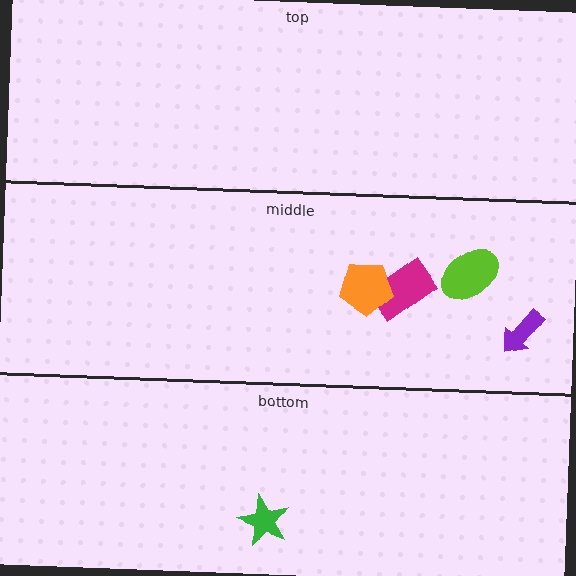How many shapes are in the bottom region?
1.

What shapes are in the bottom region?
The green star.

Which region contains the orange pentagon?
The middle region.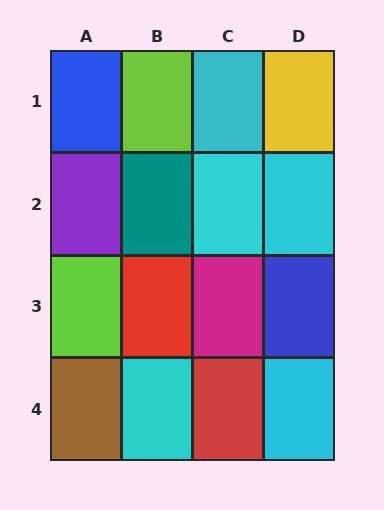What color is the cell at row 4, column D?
Cyan.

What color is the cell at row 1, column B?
Lime.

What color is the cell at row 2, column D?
Cyan.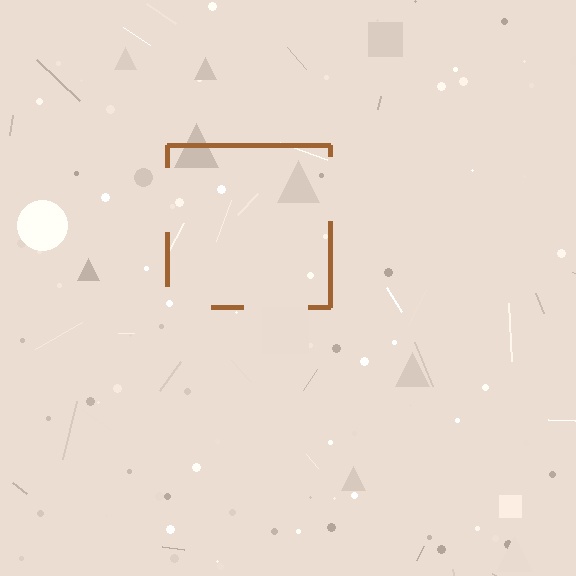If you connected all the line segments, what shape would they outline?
They would outline a square.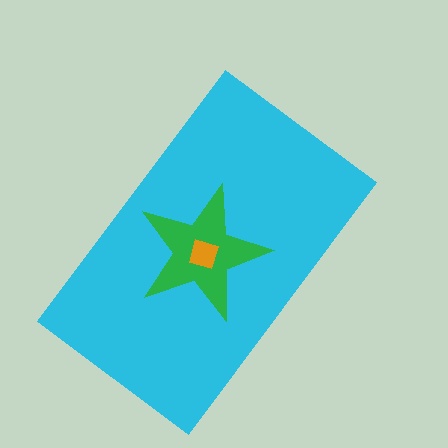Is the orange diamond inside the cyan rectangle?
Yes.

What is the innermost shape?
The orange diamond.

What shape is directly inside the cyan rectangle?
The green star.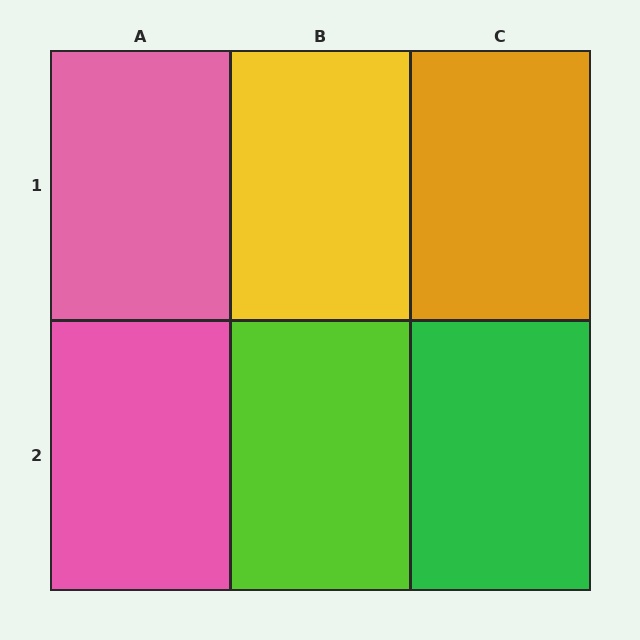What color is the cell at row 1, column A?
Pink.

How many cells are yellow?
1 cell is yellow.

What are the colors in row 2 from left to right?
Pink, lime, green.